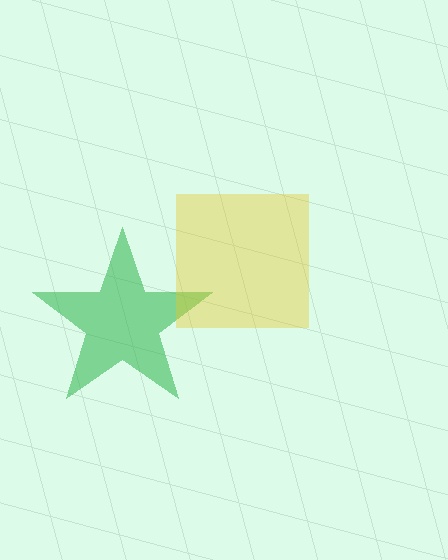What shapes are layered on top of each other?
The layered shapes are: a green star, a yellow square.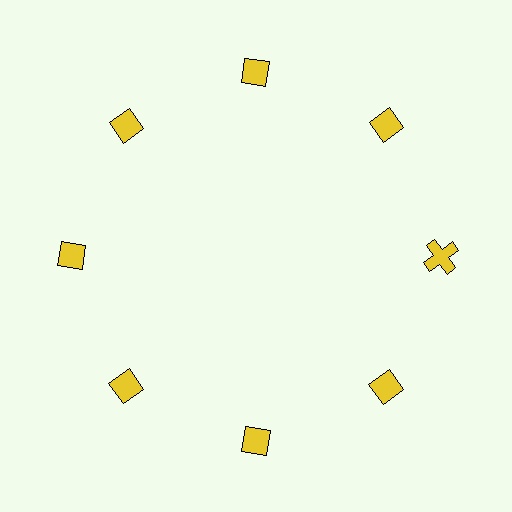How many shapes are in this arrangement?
There are 8 shapes arranged in a ring pattern.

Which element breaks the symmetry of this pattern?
The yellow cross at roughly the 3 o'clock position breaks the symmetry. All other shapes are yellow diamonds.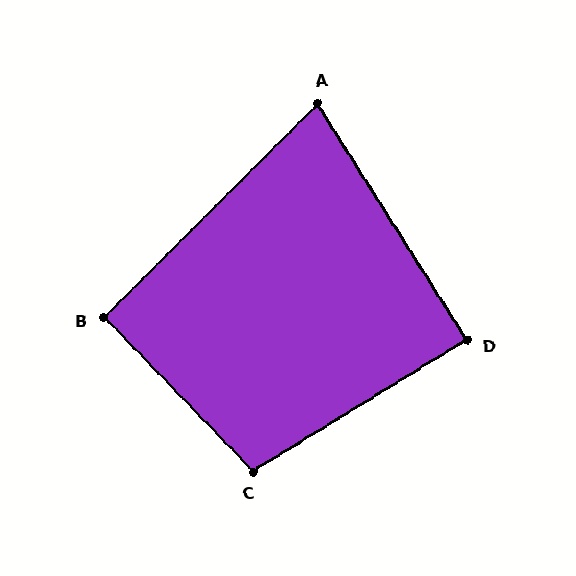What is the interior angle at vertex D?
Approximately 89 degrees (approximately right).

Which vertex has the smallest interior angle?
A, at approximately 77 degrees.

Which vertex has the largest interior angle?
C, at approximately 103 degrees.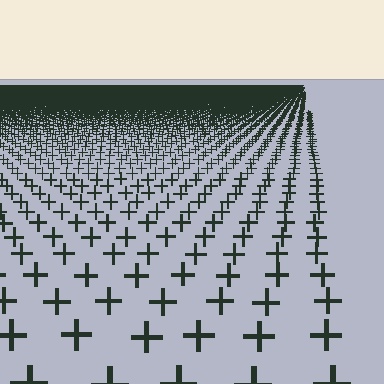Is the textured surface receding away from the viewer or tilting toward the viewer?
The surface is receding away from the viewer. Texture elements get smaller and denser toward the top.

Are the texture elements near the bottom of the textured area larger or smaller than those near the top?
Larger. Near the bottom, elements are closer to the viewer and appear at a bigger on-screen size.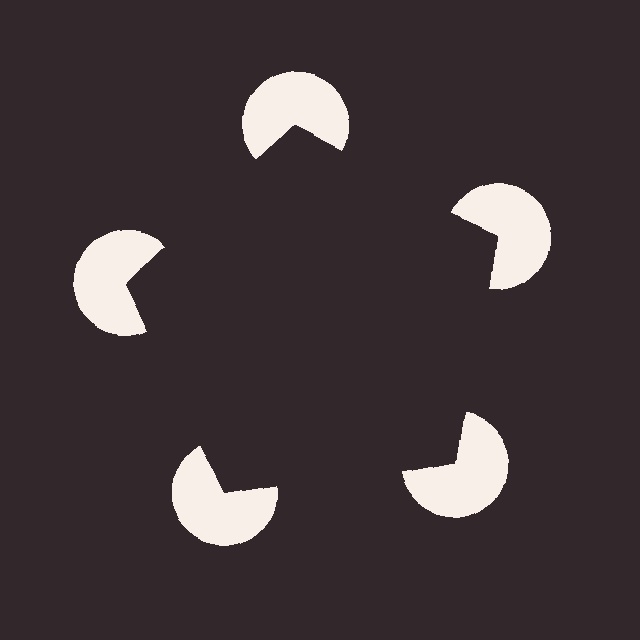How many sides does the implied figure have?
5 sides.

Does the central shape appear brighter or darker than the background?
It typically appears slightly darker than the background, even though no actual brightness change is drawn.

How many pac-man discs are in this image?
There are 5 — one at each vertex of the illusory pentagon.